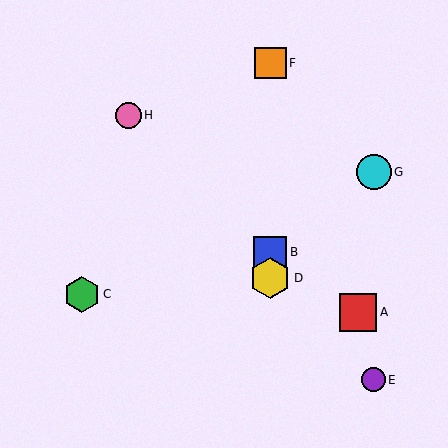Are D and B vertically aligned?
Yes, both are at x≈270.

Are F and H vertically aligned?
No, F is at x≈270 and H is at x≈128.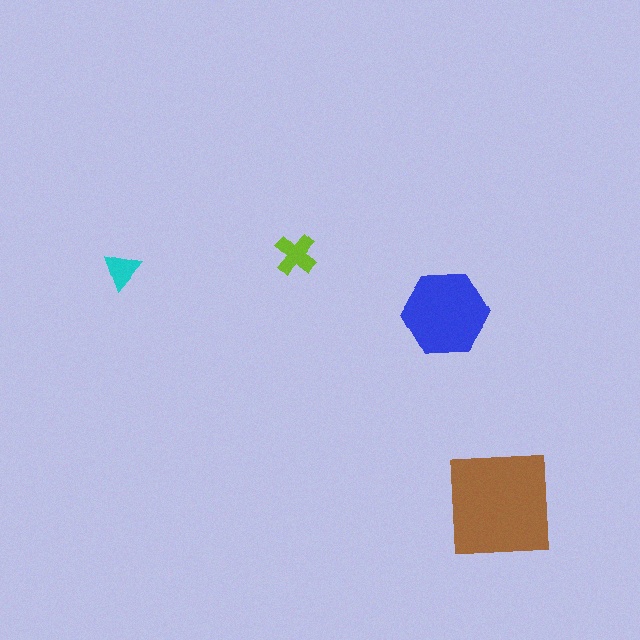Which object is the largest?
The brown square.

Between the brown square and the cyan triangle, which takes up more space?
The brown square.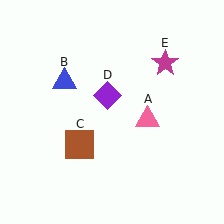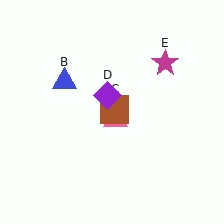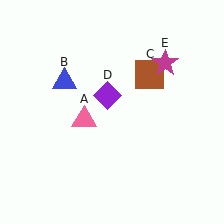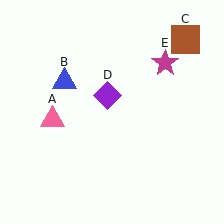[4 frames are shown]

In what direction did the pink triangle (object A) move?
The pink triangle (object A) moved left.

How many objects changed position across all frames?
2 objects changed position: pink triangle (object A), brown square (object C).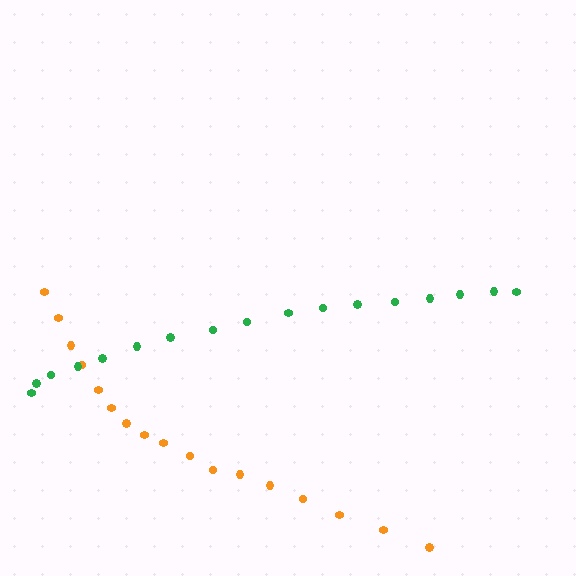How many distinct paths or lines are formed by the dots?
There are 2 distinct paths.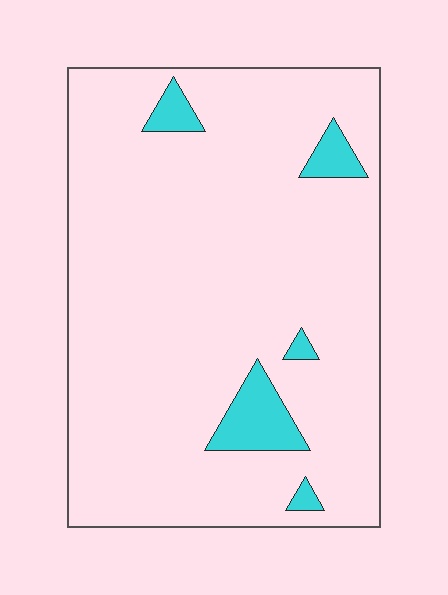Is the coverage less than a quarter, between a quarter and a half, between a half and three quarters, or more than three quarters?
Less than a quarter.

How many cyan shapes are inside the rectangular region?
5.